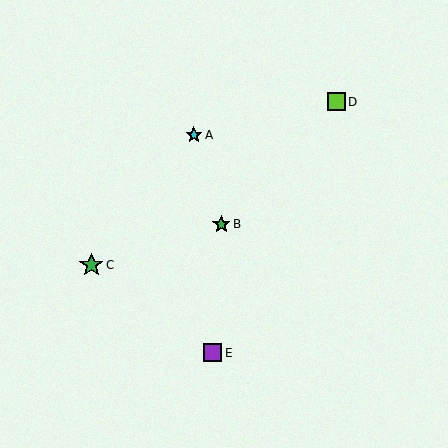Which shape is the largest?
The green star (labeled C) is the largest.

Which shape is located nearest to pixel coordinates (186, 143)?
The cyan star (labeled A) at (194, 135) is nearest to that location.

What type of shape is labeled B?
Shape B is a green star.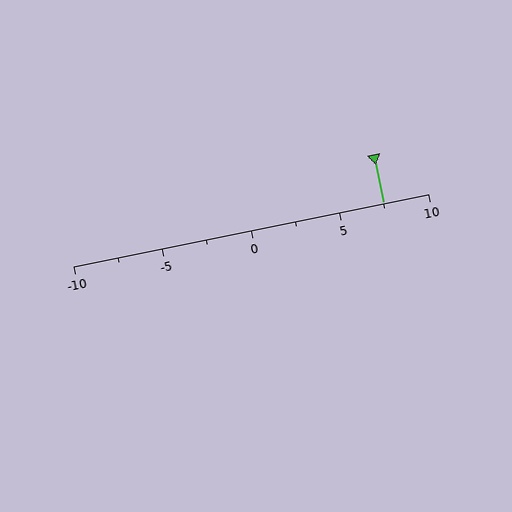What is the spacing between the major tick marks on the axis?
The major ticks are spaced 5 apart.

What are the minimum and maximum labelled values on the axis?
The axis runs from -10 to 10.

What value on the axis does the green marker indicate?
The marker indicates approximately 7.5.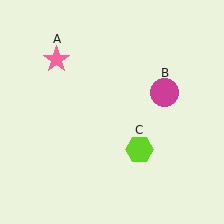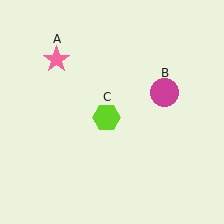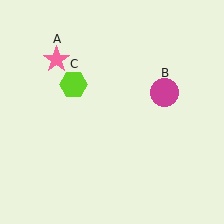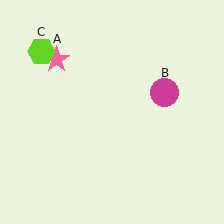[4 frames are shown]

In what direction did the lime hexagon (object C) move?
The lime hexagon (object C) moved up and to the left.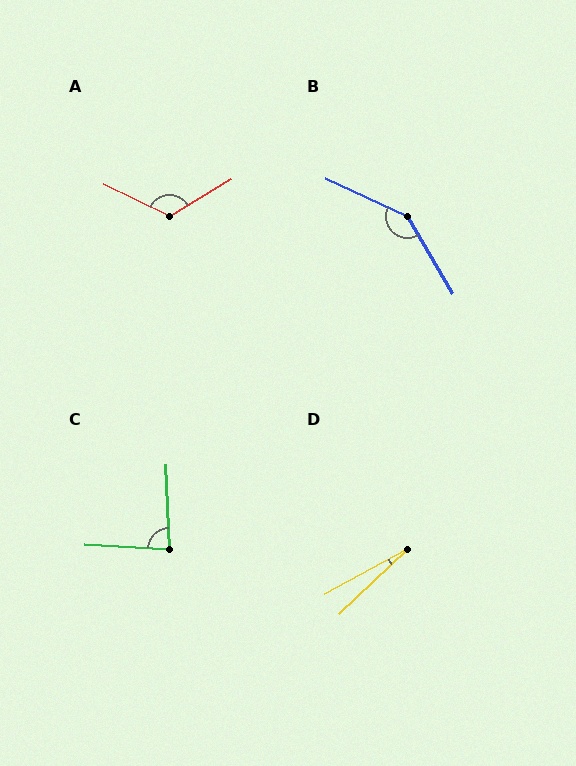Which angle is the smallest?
D, at approximately 15 degrees.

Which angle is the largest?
B, at approximately 146 degrees.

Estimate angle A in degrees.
Approximately 123 degrees.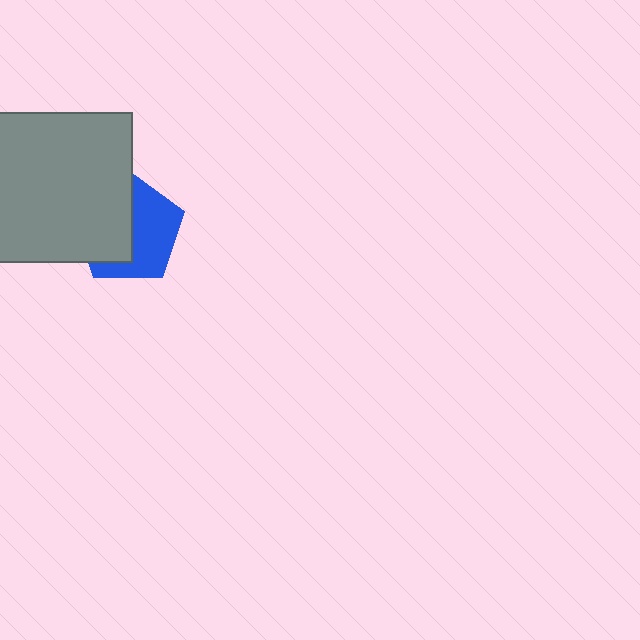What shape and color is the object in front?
The object in front is a gray square.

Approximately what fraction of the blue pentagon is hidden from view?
Roughly 50% of the blue pentagon is hidden behind the gray square.